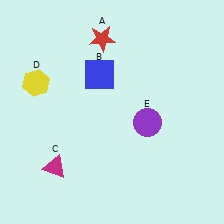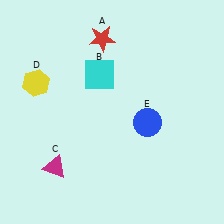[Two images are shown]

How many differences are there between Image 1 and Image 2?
There are 2 differences between the two images.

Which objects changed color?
B changed from blue to cyan. E changed from purple to blue.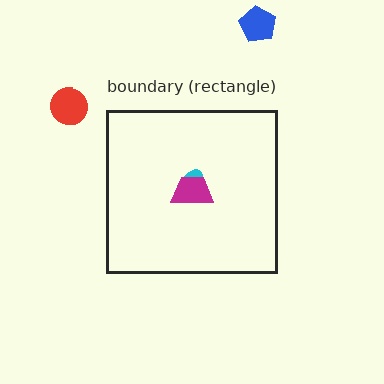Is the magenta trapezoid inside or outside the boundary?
Inside.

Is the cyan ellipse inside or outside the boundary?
Inside.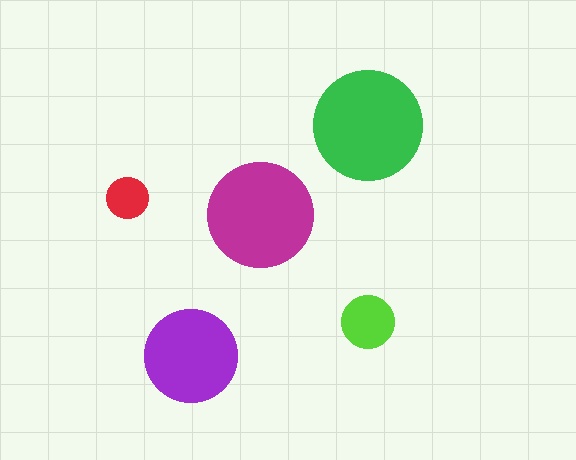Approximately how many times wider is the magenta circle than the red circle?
About 2.5 times wider.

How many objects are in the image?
There are 5 objects in the image.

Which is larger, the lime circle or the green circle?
The green one.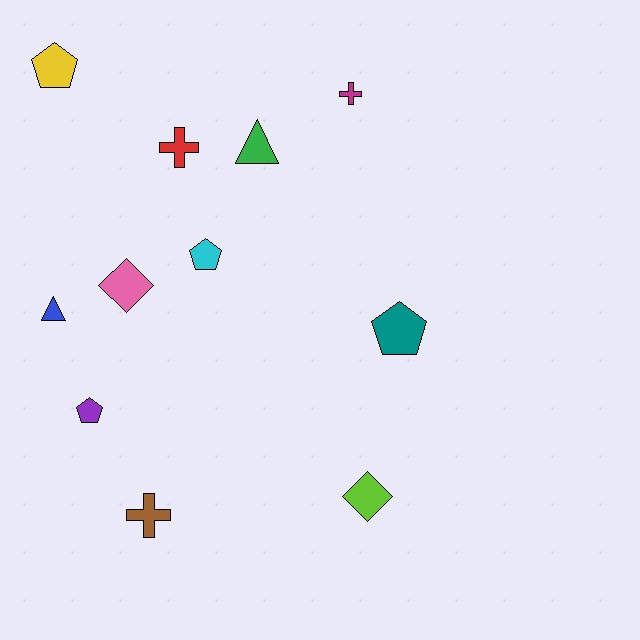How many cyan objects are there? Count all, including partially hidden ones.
There is 1 cyan object.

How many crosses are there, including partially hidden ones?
There are 3 crosses.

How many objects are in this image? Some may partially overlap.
There are 11 objects.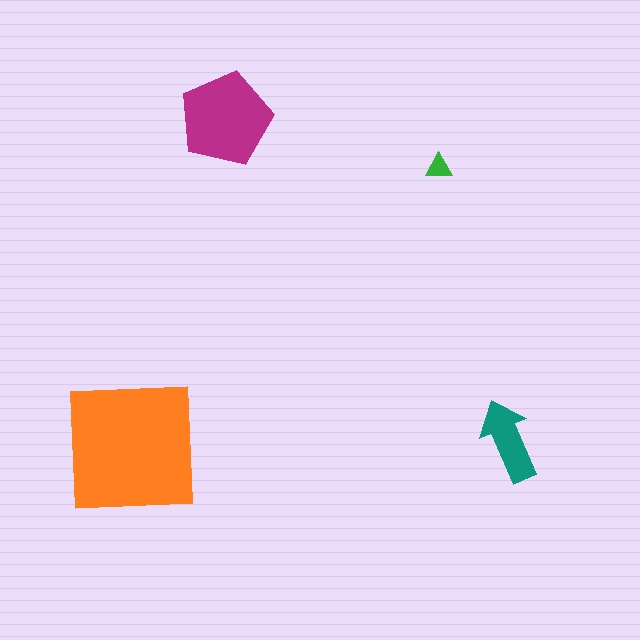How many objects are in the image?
There are 4 objects in the image.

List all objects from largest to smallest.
The orange square, the magenta pentagon, the teal arrow, the green triangle.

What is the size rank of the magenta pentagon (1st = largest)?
2nd.